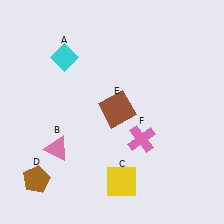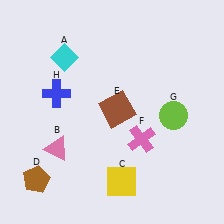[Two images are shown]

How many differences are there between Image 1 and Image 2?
There are 2 differences between the two images.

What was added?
A lime circle (G), a blue cross (H) were added in Image 2.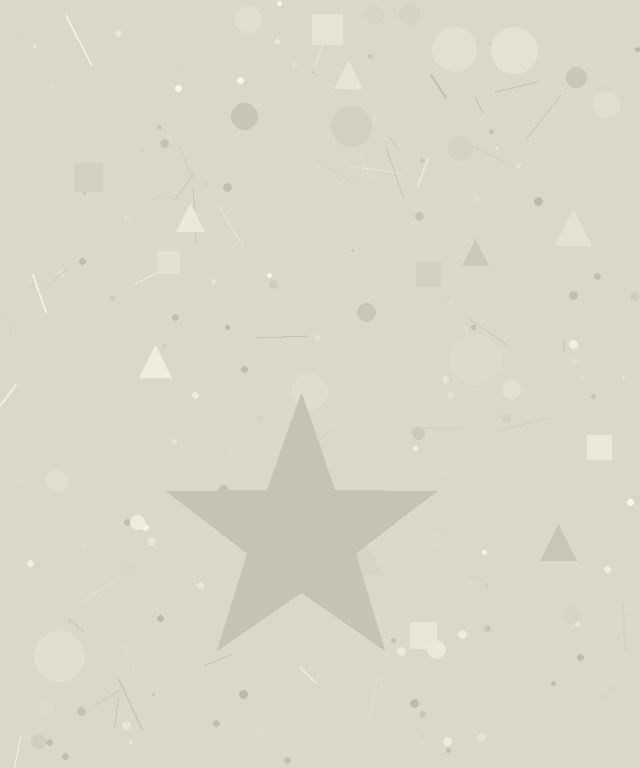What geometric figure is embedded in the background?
A star is embedded in the background.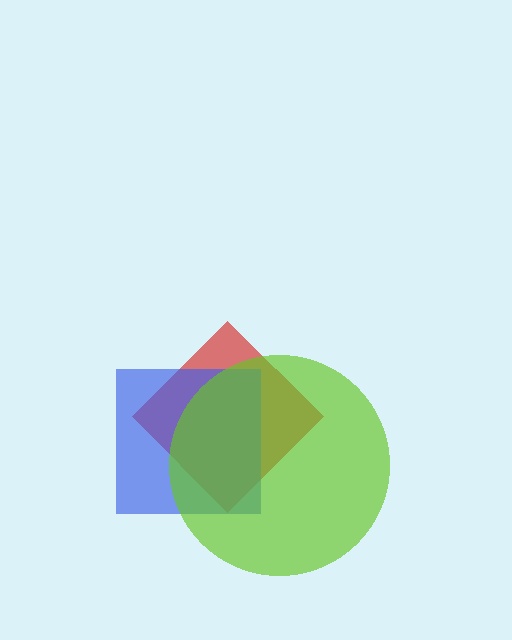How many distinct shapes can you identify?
There are 3 distinct shapes: a red diamond, a blue square, a lime circle.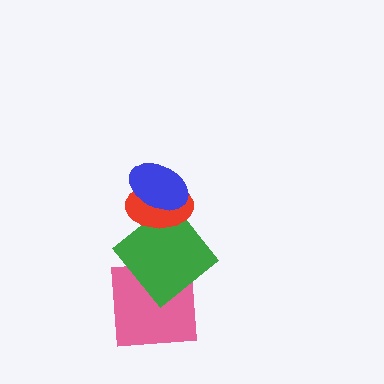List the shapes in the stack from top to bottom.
From top to bottom: the blue ellipse, the red ellipse, the green diamond, the pink square.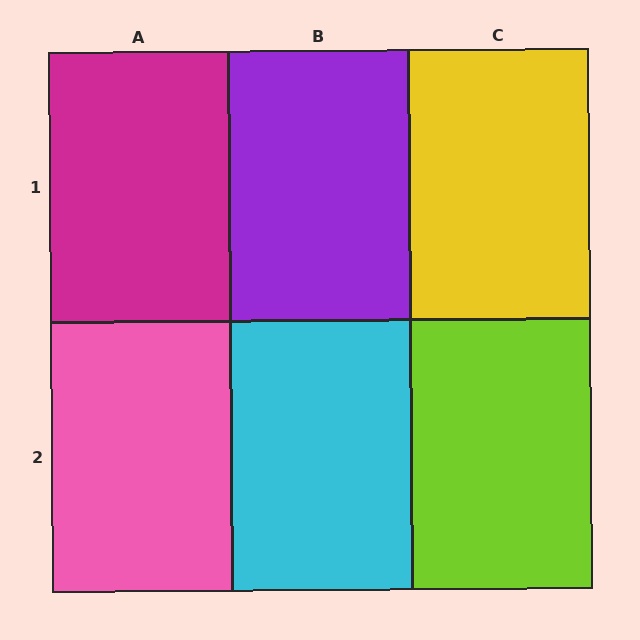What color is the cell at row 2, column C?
Lime.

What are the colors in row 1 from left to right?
Magenta, purple, yellow.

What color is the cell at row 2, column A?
Pink.